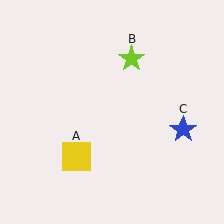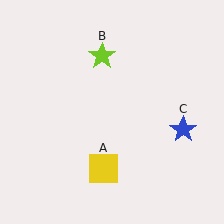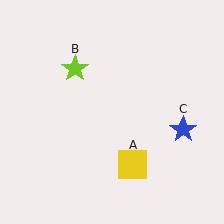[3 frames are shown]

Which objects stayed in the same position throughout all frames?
Blue star (object C) remained stationary.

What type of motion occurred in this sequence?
The yellow square (object A), lime star (object B) rotated counterclockwise around the center of the scene.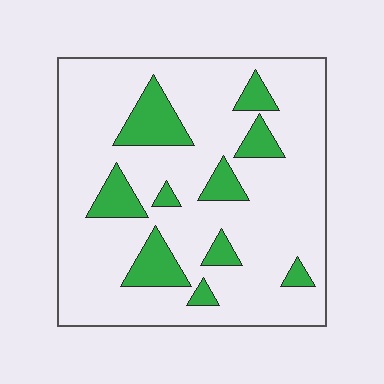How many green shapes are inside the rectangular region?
10.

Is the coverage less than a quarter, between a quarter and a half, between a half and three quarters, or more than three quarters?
Less than a quarter.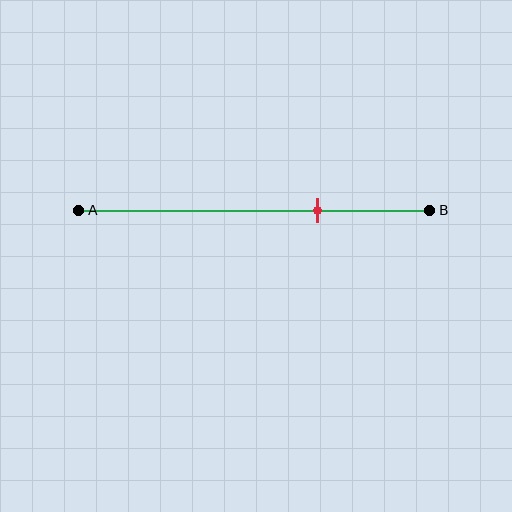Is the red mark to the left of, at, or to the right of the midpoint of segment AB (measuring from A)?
The red mark is to the right of the midpoint of segment AB.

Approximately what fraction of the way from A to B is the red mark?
The red mark is approximately 70% of the way from A to B.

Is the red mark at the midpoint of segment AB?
No, the mark is at about 70% from A, not at the 50% midpoint.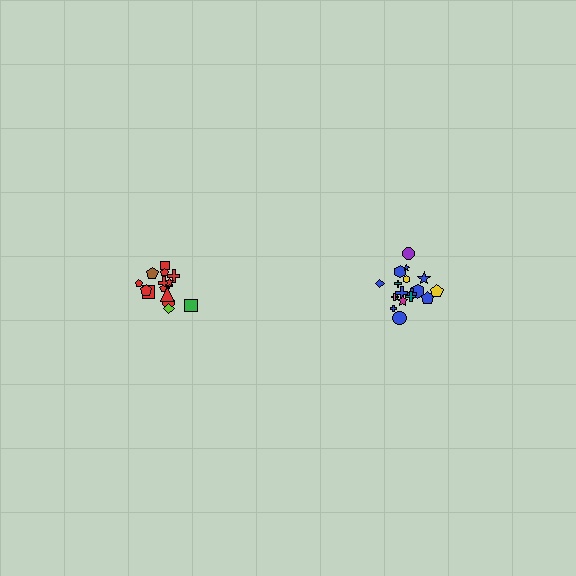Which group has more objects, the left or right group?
The right group.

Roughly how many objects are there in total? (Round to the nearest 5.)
Roughly 35 objects in total.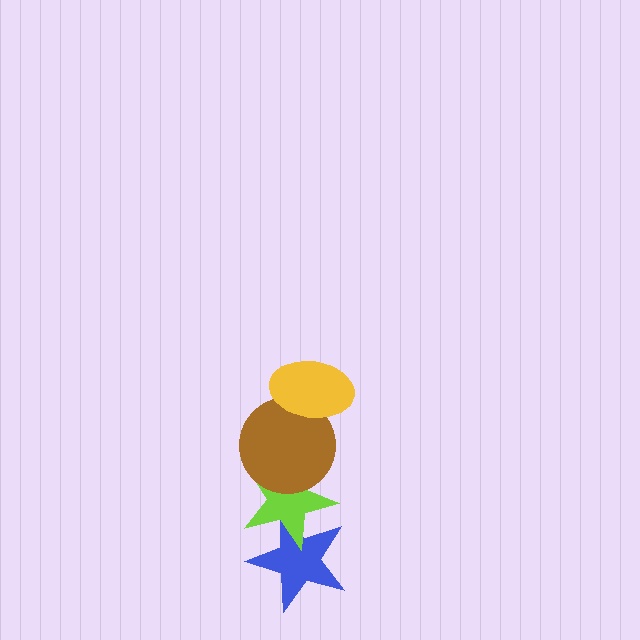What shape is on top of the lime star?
The brown circle is on top of the lime star.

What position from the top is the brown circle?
The brown circle is 2nd from the top.